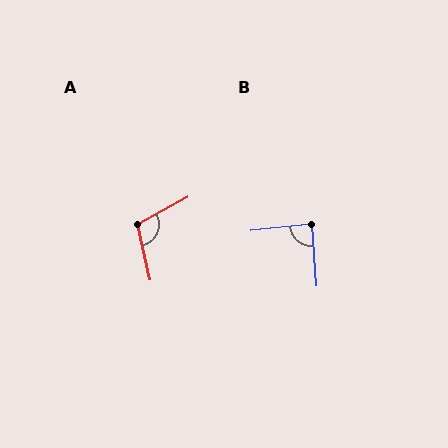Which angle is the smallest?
B, at approximately 88 degrees.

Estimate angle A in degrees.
Approximately 106 degrees.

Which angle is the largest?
A, at approximately 106 degrees.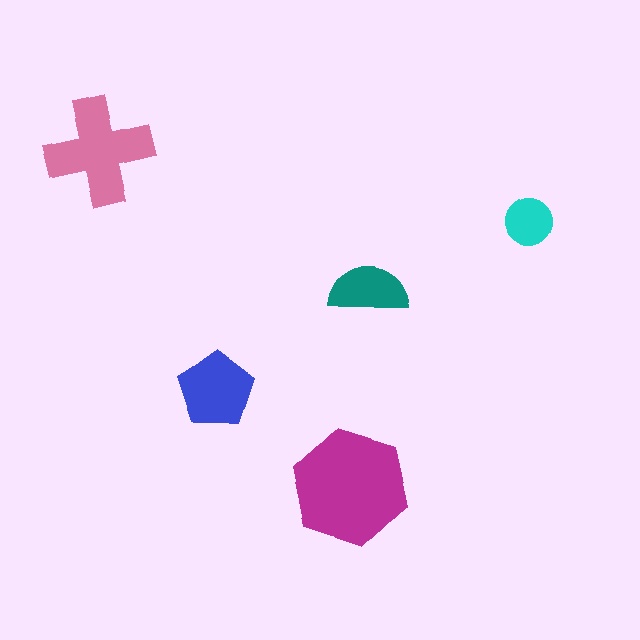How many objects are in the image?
There are 5 objects in the image.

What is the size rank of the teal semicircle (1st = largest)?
4th.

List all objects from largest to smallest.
The magenta hexagon, the pink cross, the blue pentagon, the teal semicircle, the cyan circle.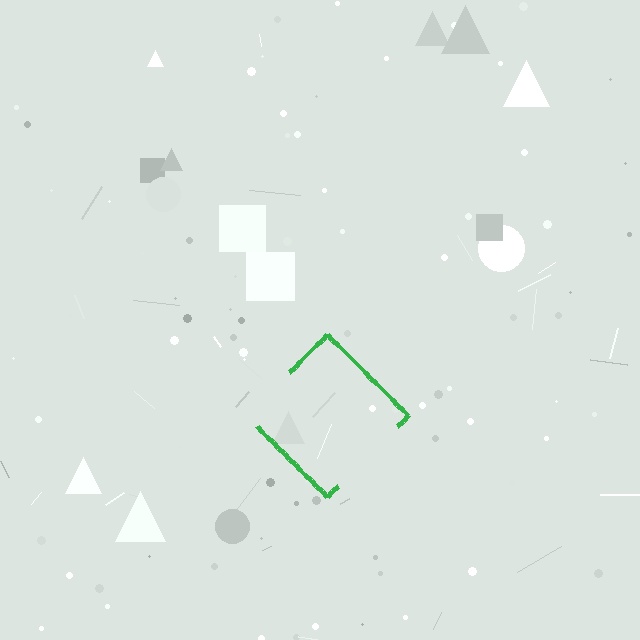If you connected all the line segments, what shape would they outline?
They would outline a diamond.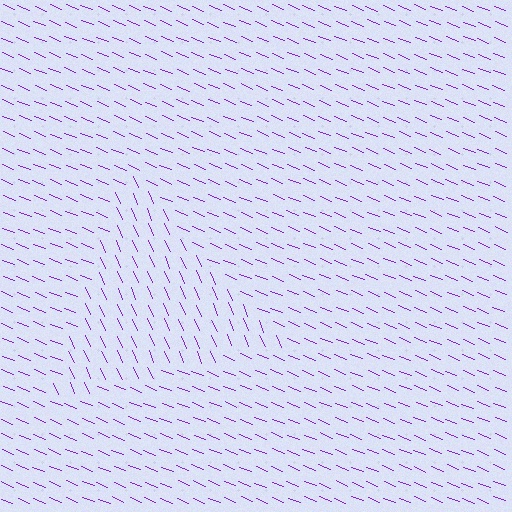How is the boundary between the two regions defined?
The boundary is defined purely by a change in line orientation (approximately 45 degrees difference). All lines are the same color and thickness.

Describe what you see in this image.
The image is filled with small purple line segments. A triangle region in the image has lines oriented differently from the surrounding lines, creating a visible texture boundary.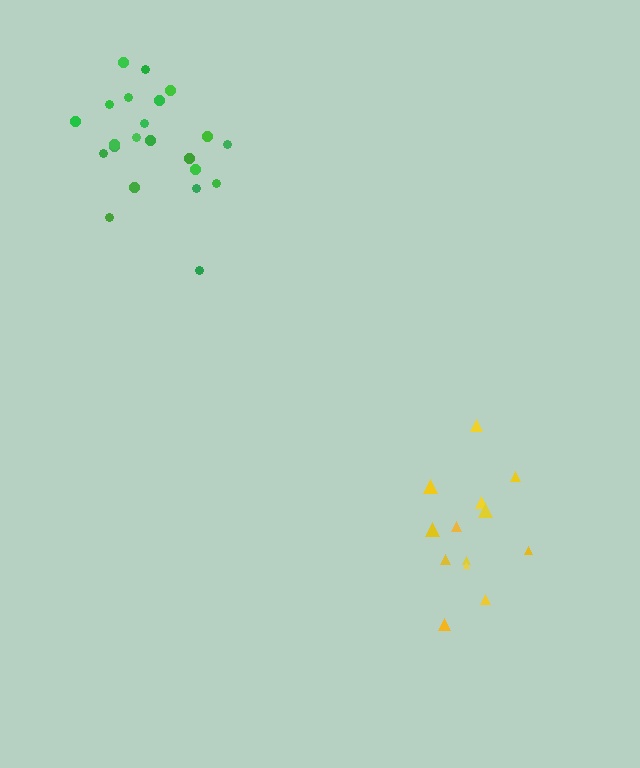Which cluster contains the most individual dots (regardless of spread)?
Green (22).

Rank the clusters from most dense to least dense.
yellow, green.